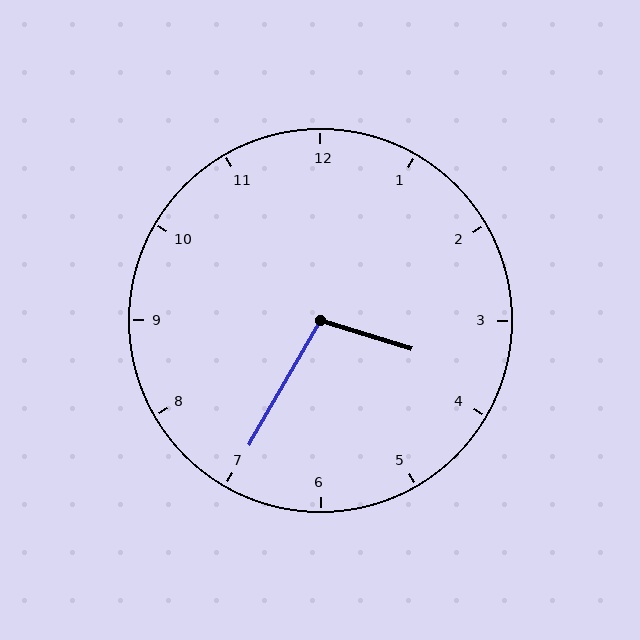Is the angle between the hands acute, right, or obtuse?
It is obtuse.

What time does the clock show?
3:35.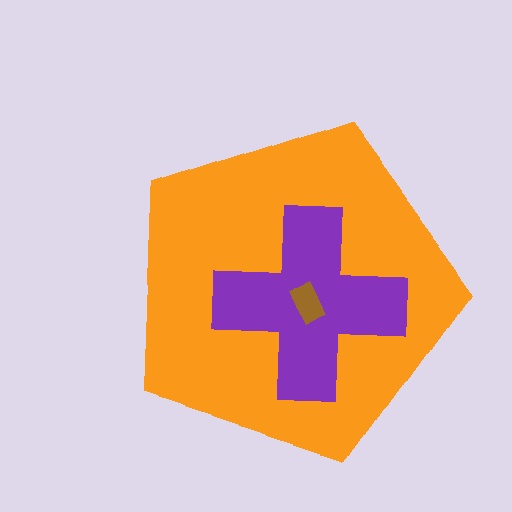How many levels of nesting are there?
3.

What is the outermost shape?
The orange pentagon.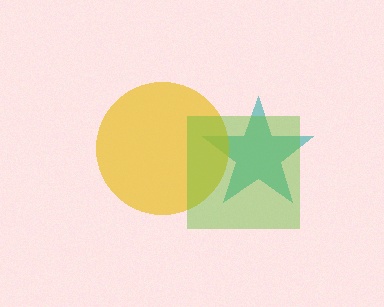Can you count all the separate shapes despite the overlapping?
Yes, there are 3 separate shapes.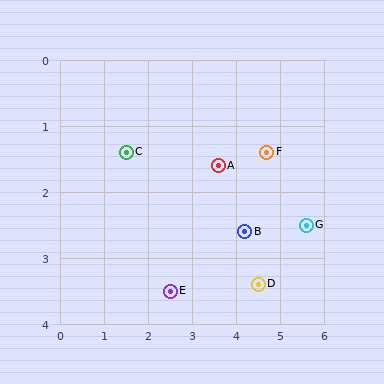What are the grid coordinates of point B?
Point B is at approximately (4.2, 2.6).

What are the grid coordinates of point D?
Point D is at approximately (4.5, 3.4).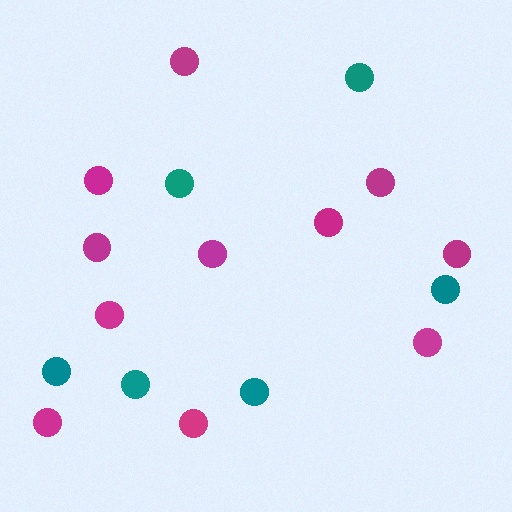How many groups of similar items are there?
There are 2 groups: one group of teal circles (6) and one group of magenta circles (11).